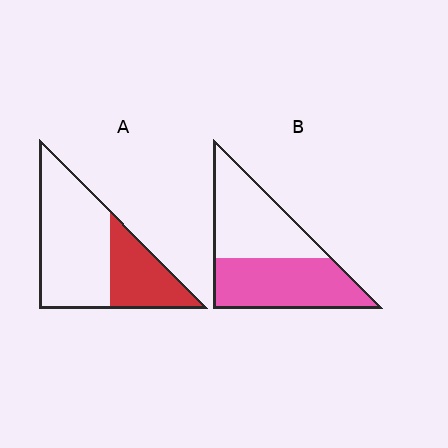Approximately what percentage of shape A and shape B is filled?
A is approximately 35% and B is approximately 50%.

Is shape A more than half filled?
No.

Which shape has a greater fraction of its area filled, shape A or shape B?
Shape B.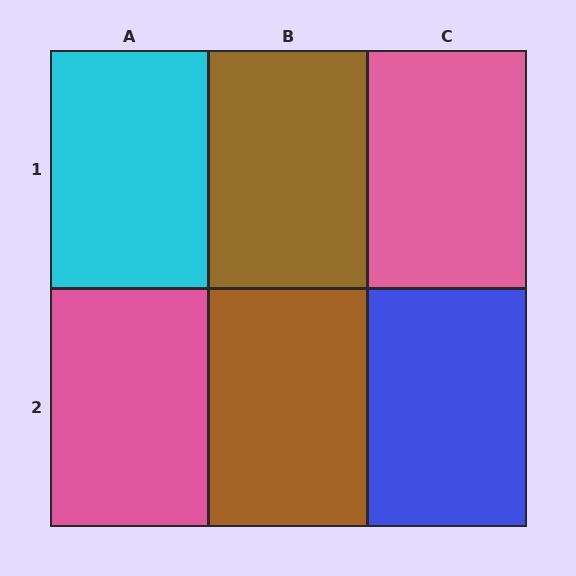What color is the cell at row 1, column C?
Pink.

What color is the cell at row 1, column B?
Brown.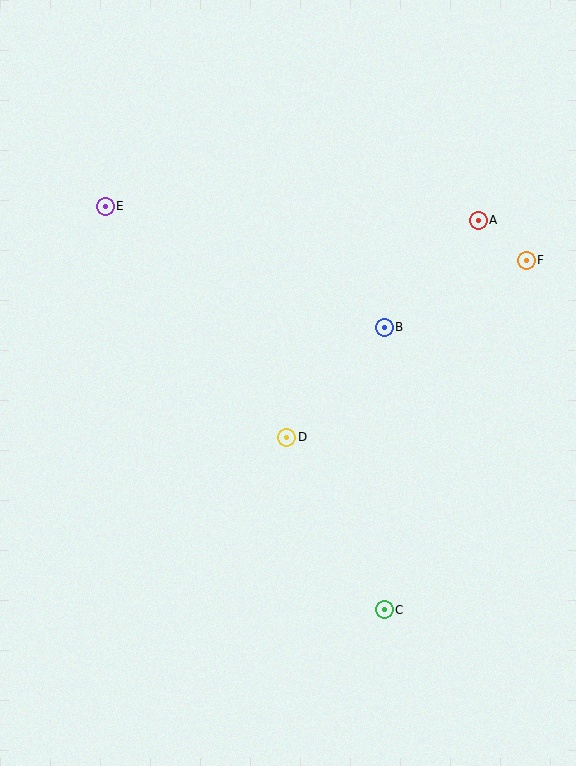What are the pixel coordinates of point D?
Point D is at (287, 437).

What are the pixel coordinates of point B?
Point B is at (384, 327).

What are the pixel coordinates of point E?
Point E is at (105, 206).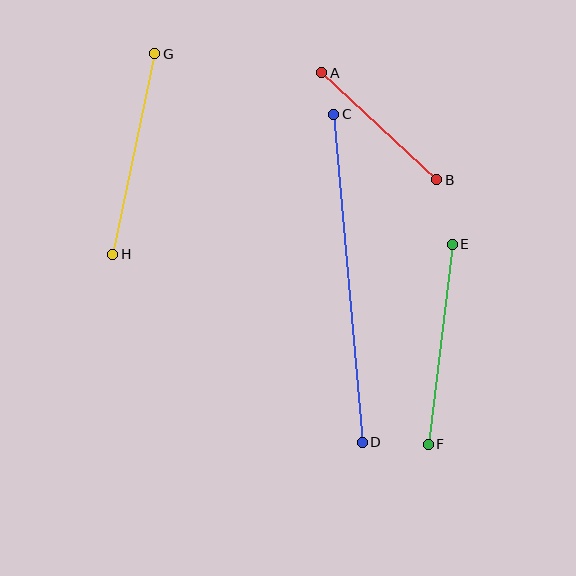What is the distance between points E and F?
The distance is approximately 201 pixels.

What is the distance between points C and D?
The distance is approximately 330 pixels.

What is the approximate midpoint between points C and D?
The midpoint is at approximately (348, 278) pixels.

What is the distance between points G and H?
The distance is approximately 205 pixels.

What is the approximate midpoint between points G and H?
The midpoint is at approximately (134, 154) pixels.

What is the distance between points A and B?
The distance is approximately 157 pixels.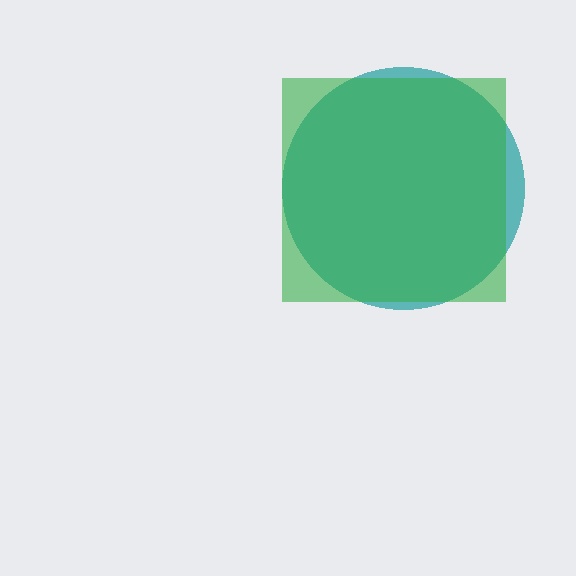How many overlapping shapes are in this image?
There are 2 overlapping shapes in the image.